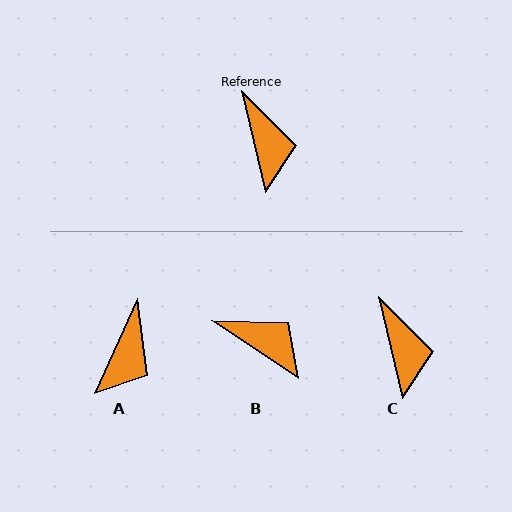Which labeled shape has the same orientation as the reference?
C.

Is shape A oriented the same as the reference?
No, it is off by about 38 degrees.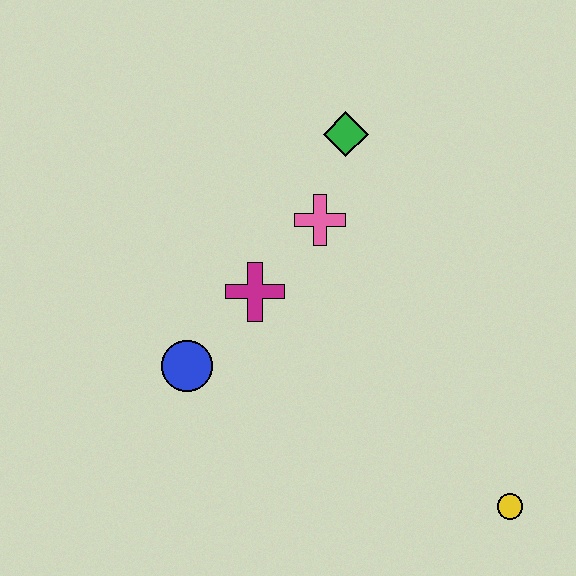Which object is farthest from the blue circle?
The yellow circle is farthest from the blue circle.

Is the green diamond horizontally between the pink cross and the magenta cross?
No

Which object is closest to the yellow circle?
The magenta cross is closest to the yellow circle.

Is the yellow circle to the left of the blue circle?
No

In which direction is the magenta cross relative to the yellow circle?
The magenta cross is to the left of the yellow circle.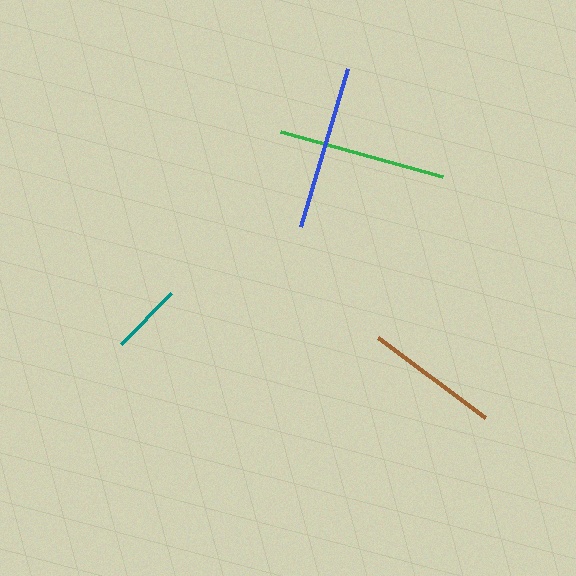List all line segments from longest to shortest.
From longest to shortest: green, blue, brown, teal.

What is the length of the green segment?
The green segment is approximately 168 pixels long.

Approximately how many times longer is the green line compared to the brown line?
The green line is approximately 1.3 times the length of the brown line.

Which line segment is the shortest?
The teal line is the shortest at approximately 71 pixels.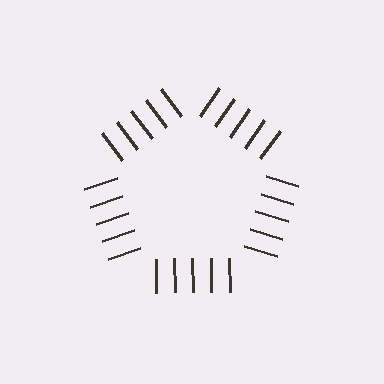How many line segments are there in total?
25 — 5 along each of the 5 edges.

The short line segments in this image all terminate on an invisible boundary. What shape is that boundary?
An illusory pentagon — the line segments terminate on its edges but no continuous stroke is drawn.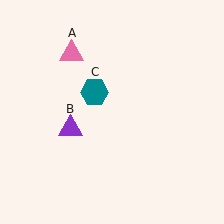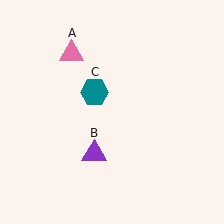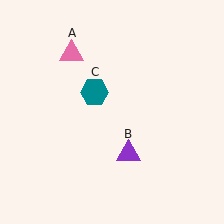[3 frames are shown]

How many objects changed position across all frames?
1 object changed position: purple triangle (object B).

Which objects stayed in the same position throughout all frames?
Pink triangle (object A) and teal hexagon (object C) remained stationary.